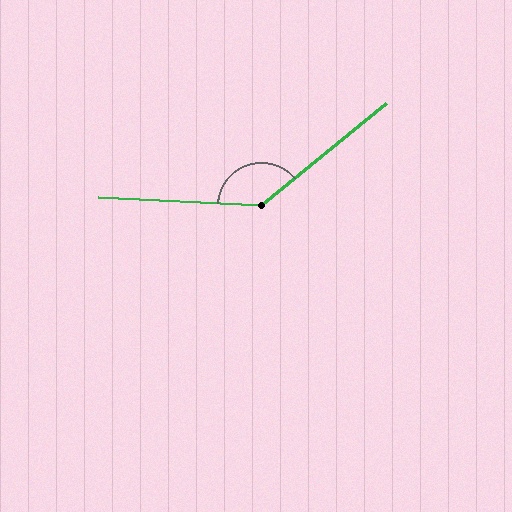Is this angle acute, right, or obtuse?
It is obtuse.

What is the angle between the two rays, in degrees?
Approximately 138 degrees.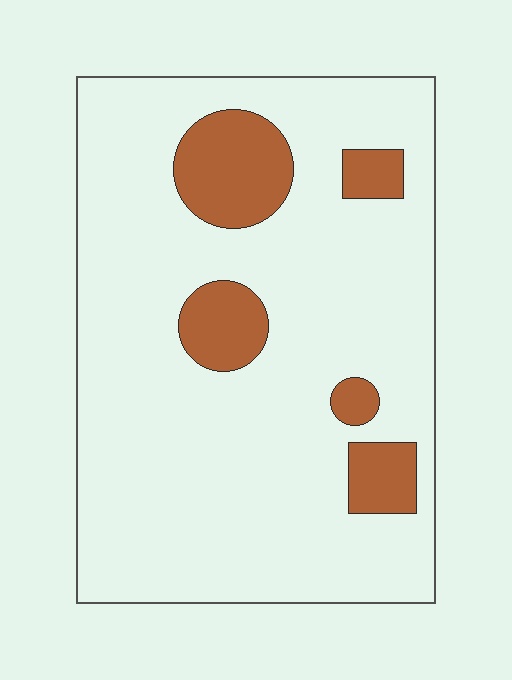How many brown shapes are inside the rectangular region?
5.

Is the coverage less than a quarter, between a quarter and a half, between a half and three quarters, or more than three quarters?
Less than a quarter.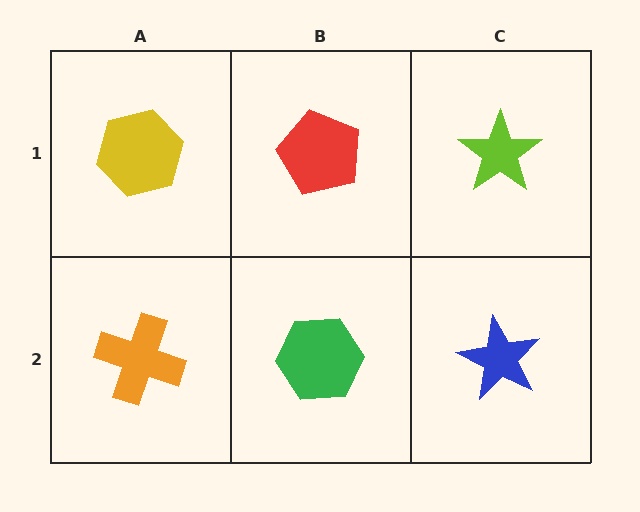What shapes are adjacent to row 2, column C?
A lime star (row 1, column C), a green hexagon (row 2, column B).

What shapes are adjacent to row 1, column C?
A blue star (row 2, column C), a red pentagon (row 1, column B).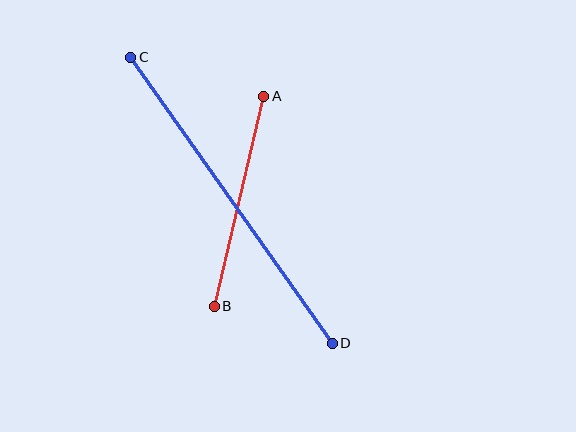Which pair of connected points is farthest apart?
Points C and D are farthest apart.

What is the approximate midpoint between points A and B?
The midpoint is at approximately (239, 201) pixels.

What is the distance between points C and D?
The distance is approximately 350 pixels.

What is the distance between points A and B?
The distance is approximately 216 pixels.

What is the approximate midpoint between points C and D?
The midpoint is at approximately (231, 200) pixels.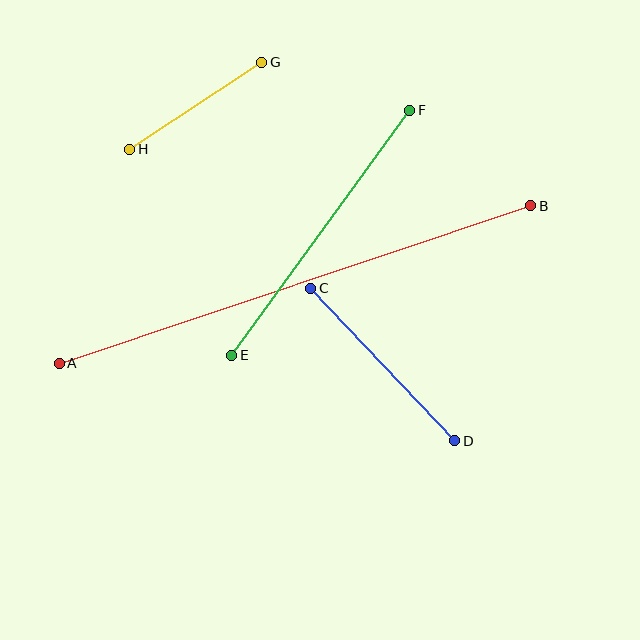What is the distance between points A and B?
The distance is approximately 497 pixels.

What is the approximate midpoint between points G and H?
The midpoint is at approximately (196, 106) pixels.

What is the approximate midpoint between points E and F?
The midpoint is at approximately (321, 233) pixels.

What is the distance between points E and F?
The distance is approximately 302 pixels.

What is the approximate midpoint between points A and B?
The midpoint is at approximately (295, 285) pixels.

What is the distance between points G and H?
The distance is approximately 158 pixels.